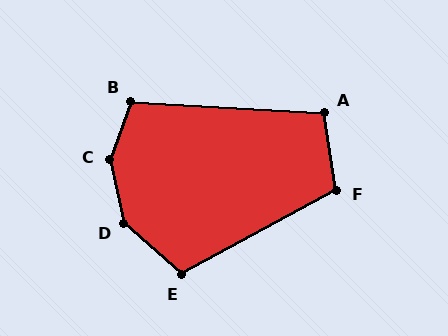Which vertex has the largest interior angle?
C, at approximately 148 degrees.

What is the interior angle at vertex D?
Approximately 144 degrees (obtuse).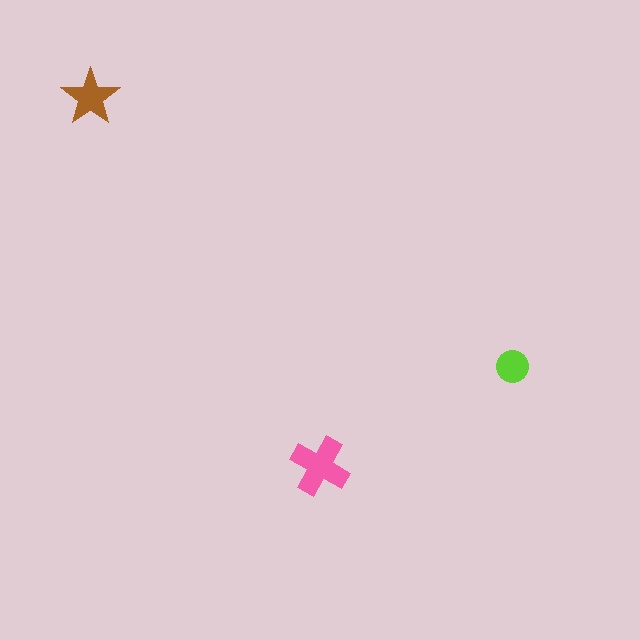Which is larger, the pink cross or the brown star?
The pink cross.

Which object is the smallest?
The lime circle.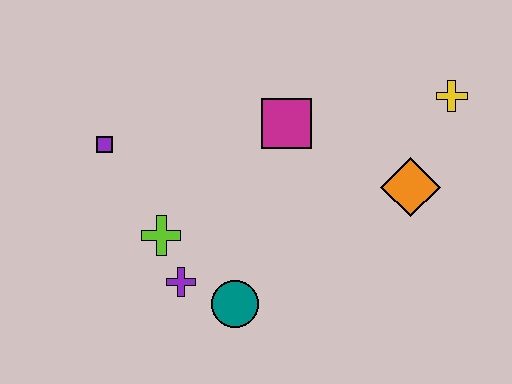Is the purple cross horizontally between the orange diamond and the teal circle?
No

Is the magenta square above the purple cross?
Yes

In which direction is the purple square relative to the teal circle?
The purple square is above the teal circle.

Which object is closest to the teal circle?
The purple cross is closest to the teal circle.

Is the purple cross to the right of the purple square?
Yes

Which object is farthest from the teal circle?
The yellow cross is farthest from the teal circle.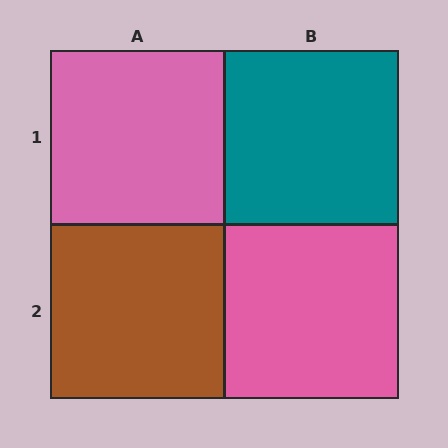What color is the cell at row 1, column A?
Pink.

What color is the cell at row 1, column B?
Teal.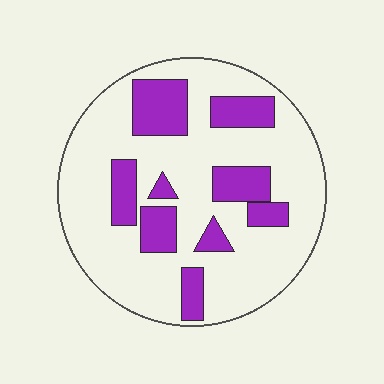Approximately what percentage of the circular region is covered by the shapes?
Approximately 25%.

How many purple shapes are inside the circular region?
9.